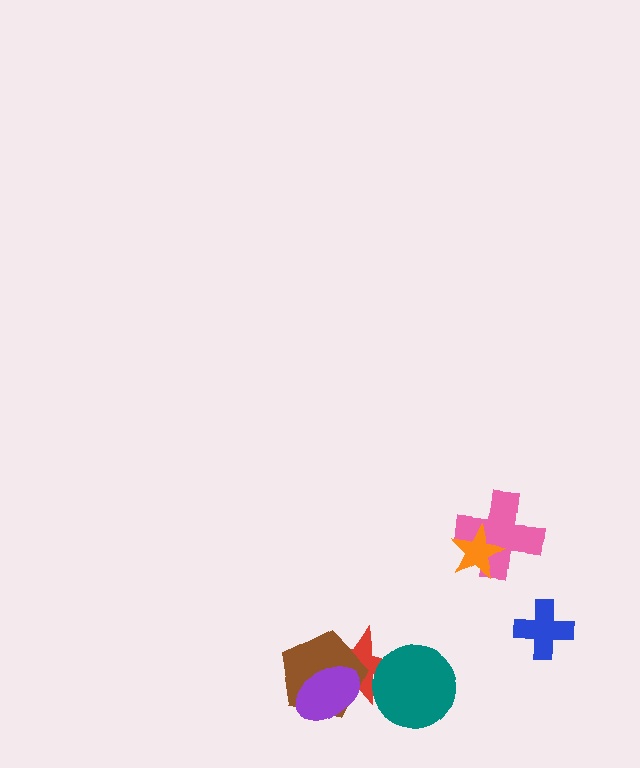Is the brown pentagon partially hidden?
Yes, it is partially covered by another shape.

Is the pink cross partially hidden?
Yes, it is partially covered by another shape.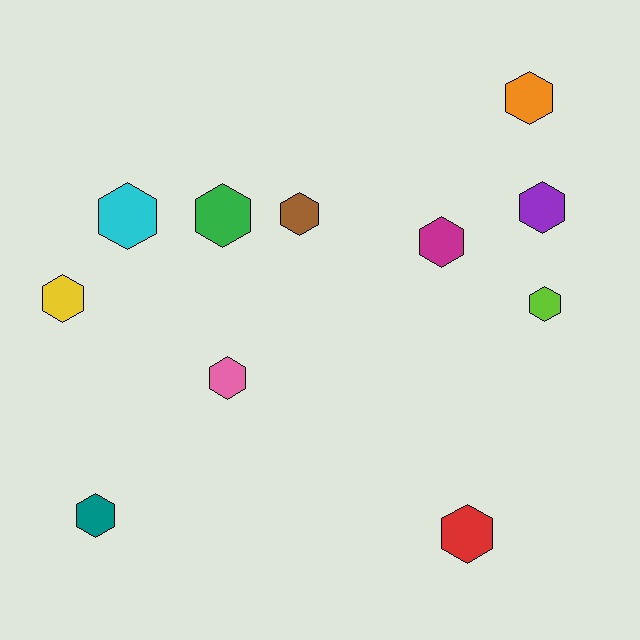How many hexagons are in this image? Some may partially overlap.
There are 11 hexagons.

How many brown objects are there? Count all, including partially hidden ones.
There is 1 brown object.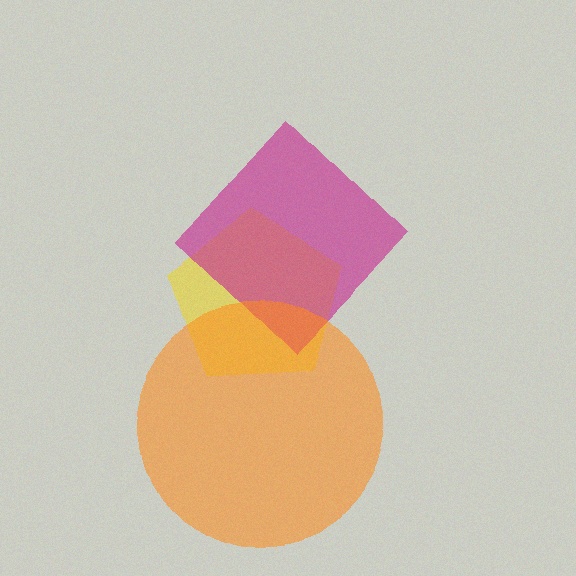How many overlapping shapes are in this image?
There are 3 overlapping shapes in the image.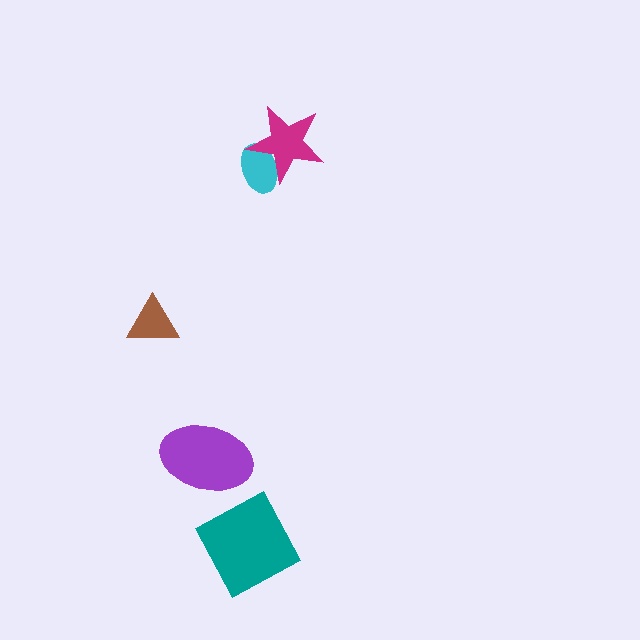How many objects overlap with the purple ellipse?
0 objects overlap with the purple ellipse.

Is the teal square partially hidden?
No, no other shape covers it.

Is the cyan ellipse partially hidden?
Yes, it is partially covered by another shape.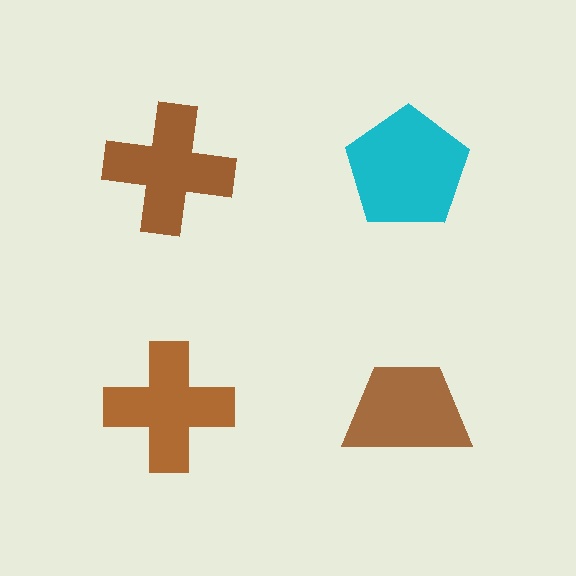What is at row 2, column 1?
A brown cross.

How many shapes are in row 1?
2 shapes.